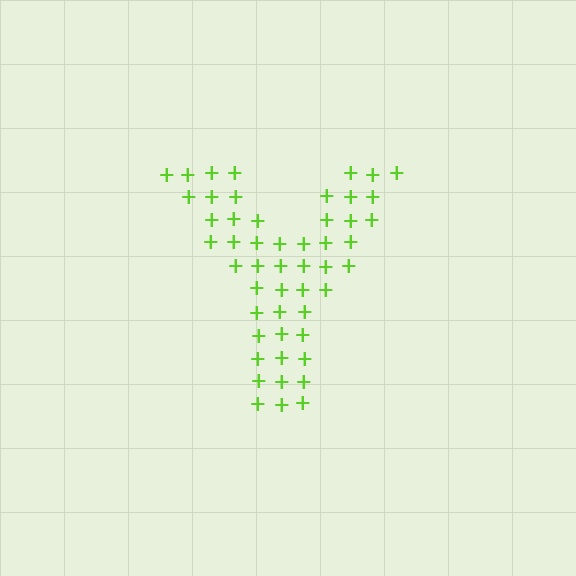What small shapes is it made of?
It is made of small plus signs.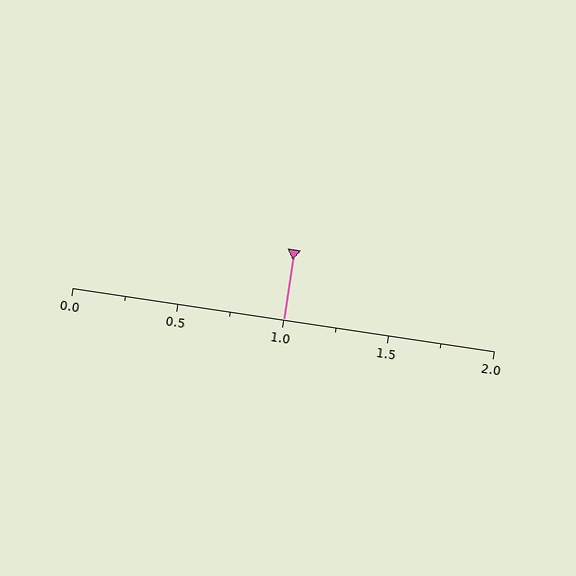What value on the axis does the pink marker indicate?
The marker indicates approximately 1.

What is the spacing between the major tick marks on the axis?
The major ticks are spaced 0.5 apart.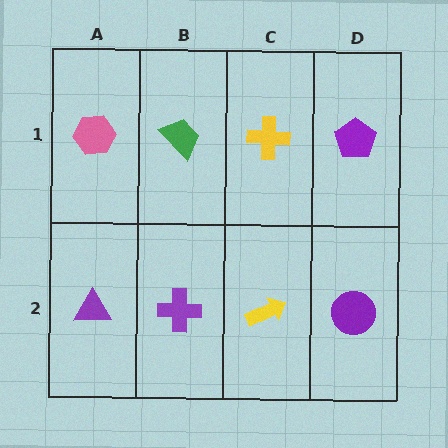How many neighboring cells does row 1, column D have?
2.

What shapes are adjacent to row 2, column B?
A green trapezoid (row 1, column B), a purple triangle (row 2, column A), a yellow arrow (row 2, column C).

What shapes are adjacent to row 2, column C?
A yellow cross (row 1, column C), a purple cross (row 2, column B), a purple circle (row 2, column D).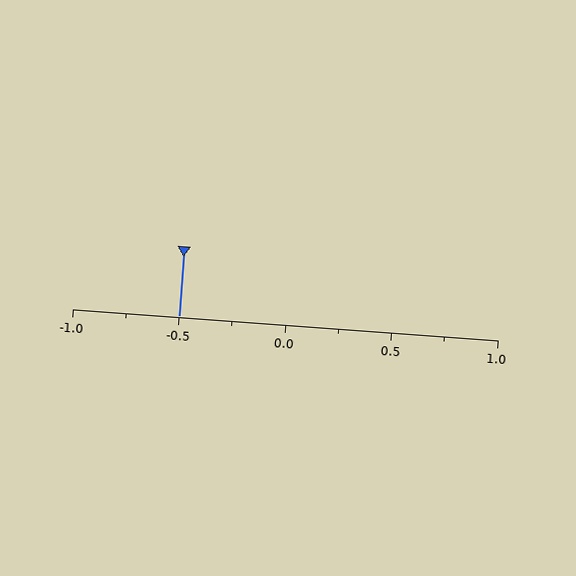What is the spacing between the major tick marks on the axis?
The major ticks are spaced 0.5 apart.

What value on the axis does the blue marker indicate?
The marker indicates approximately -0.5.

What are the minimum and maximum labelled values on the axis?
The axis runs from -1.0 to 1.0.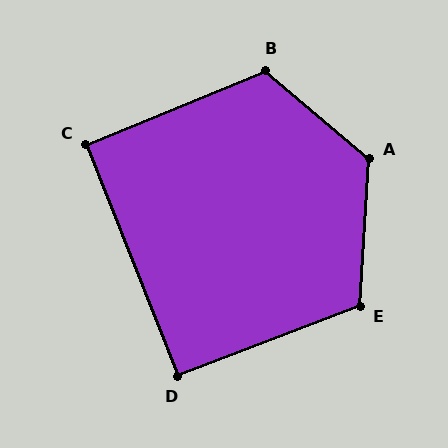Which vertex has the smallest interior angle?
D, at approximately 91 degrees.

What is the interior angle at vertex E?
Approximately 114 degrees (obtuse).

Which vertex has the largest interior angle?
A, at approximately 127 degrees.